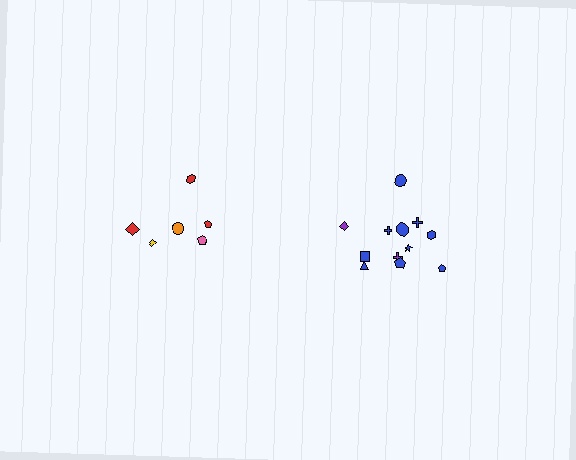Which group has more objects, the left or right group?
The right group.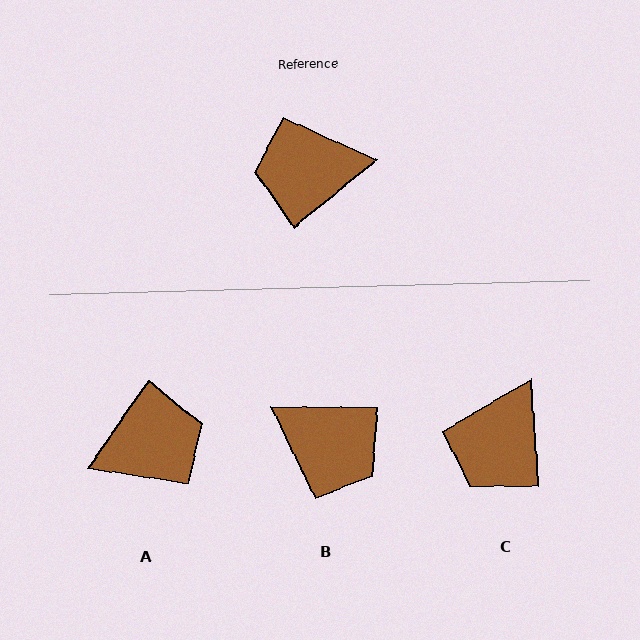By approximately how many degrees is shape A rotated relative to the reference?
Approximately 164 degrees clockwise.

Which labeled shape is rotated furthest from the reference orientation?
A, about 164 degrees away.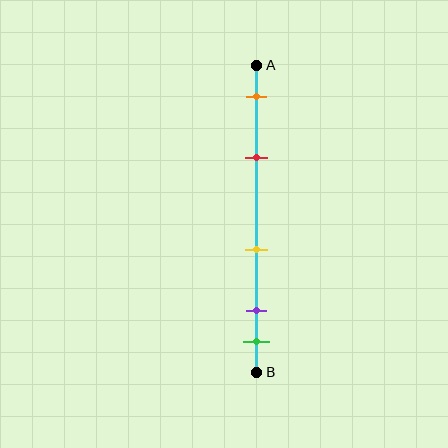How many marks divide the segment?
There are 5 marks dividing the segment.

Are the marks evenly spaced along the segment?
No, the marks are not evenly spaced.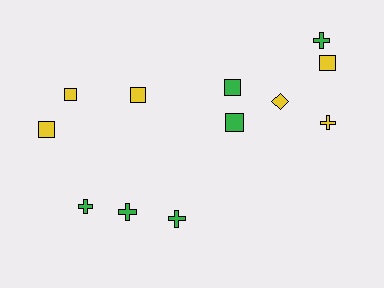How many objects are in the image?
There are 12 objects.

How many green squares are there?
There are 2 green squares.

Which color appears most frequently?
Green, with 6 objects.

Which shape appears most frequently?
Square, with 6 objects.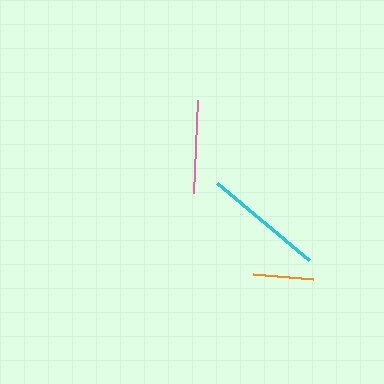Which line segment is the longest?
The cyan line is the longest at approximately 120 pixels.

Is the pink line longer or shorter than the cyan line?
The cyan line is longer than the pink line.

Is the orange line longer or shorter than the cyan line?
The cyan line is longer than the orange line.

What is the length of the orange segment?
The orange segment is approximately 61 pixels long.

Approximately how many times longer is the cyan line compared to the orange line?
The cyan line is approximately 2.0 times the length of the orange line.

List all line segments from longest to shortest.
From longest to shortest: cyan, pink, orange.